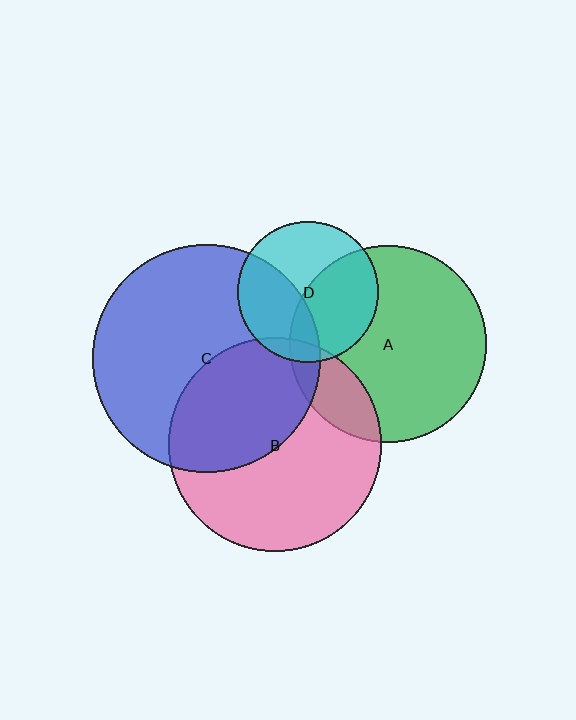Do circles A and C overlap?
Yes.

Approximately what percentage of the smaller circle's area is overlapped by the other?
Approximately 5%.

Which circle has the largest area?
Circle C (blue).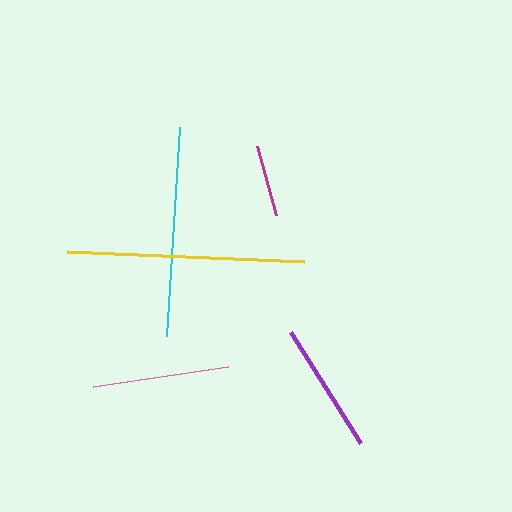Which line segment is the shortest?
The magenta line is the shortest at approximately 71 pixels.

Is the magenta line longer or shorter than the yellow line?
The yellow line is longer than the magenta line.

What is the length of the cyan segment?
The cyan segment is approximately 209 pixels long.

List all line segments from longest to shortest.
From longest to shortest: yellow, cyan, pink, purple, magenta.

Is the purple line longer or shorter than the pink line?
The pink line is longer than the purple line.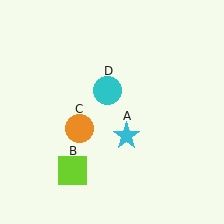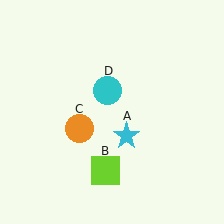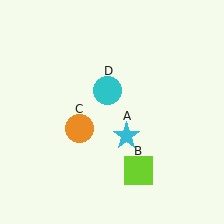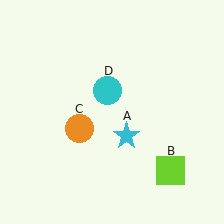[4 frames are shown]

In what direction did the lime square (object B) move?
The lime square (object B) moved right.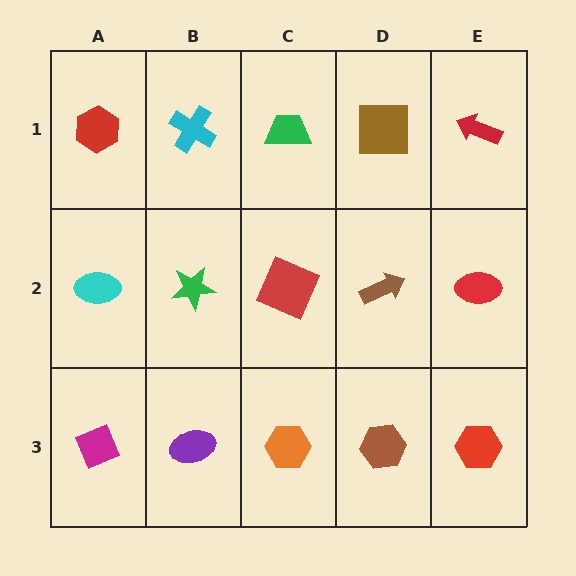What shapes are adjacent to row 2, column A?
A red hexagon (row 1, column A), a magenta diamond (row 3, column A), a green star (row 2, column B).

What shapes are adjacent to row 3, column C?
A red square (row 2, column C), a purple ellipse (row 3, column B), a brown hexagon (row 3, column D).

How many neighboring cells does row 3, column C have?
3.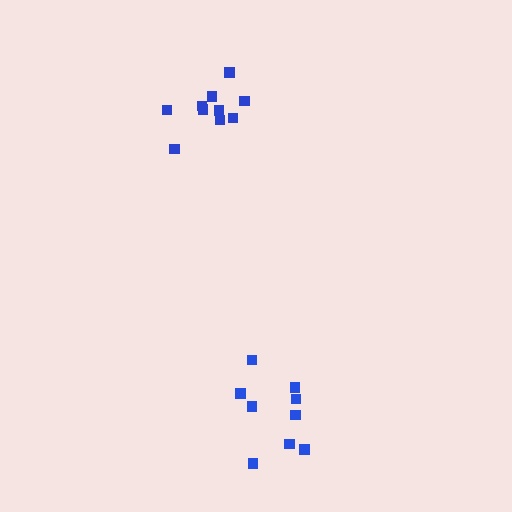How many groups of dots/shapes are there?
There are 2 groups.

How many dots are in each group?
Group 1: 9 dots, Group 2: 10 dots (19 total).